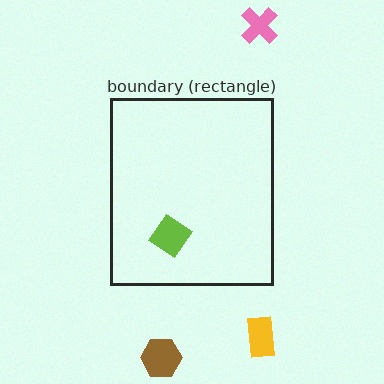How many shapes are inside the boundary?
1 inside, 3 outside.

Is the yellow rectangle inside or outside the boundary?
Outside.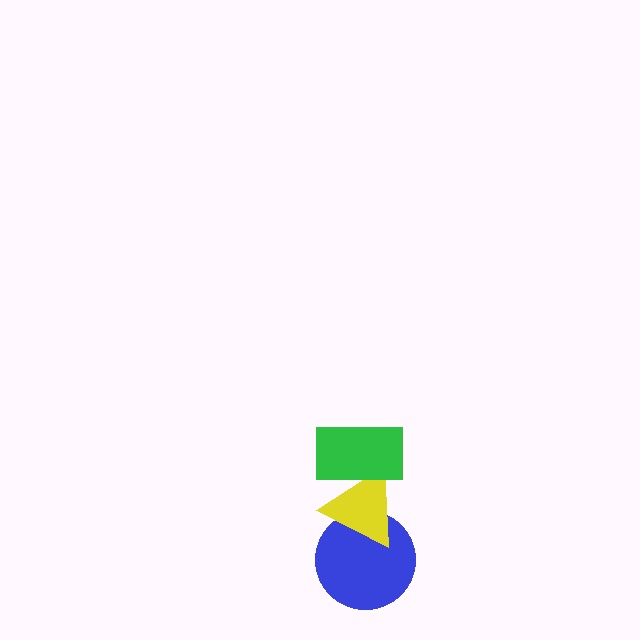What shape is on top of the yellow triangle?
The green rectangle is on top of the yellow triangle.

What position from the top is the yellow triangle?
The yellow triangle is 2nd from the top.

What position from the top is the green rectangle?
The green rectangle is 1st from the top.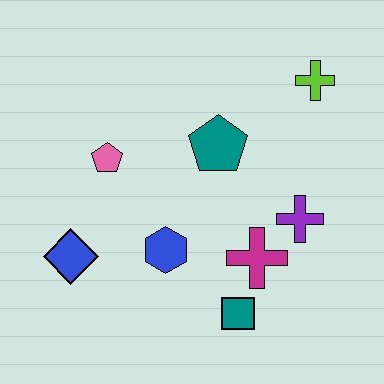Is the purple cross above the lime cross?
No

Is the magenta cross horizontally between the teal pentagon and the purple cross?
Yes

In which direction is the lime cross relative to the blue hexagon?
The lime cross is above the blue hexagon.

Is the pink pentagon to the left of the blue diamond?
No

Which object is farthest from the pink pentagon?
The lime cross is farthest from the pink pentagon.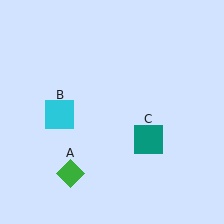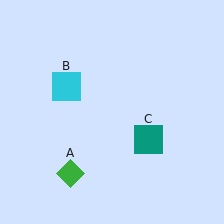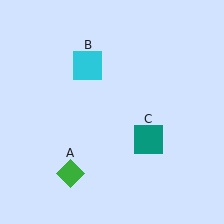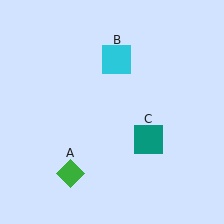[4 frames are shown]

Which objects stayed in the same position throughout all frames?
Green diamond (object A) and teal square (object C) remained stationary.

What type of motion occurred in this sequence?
The cyan square (object B) rotated clockwise around the center of the scene.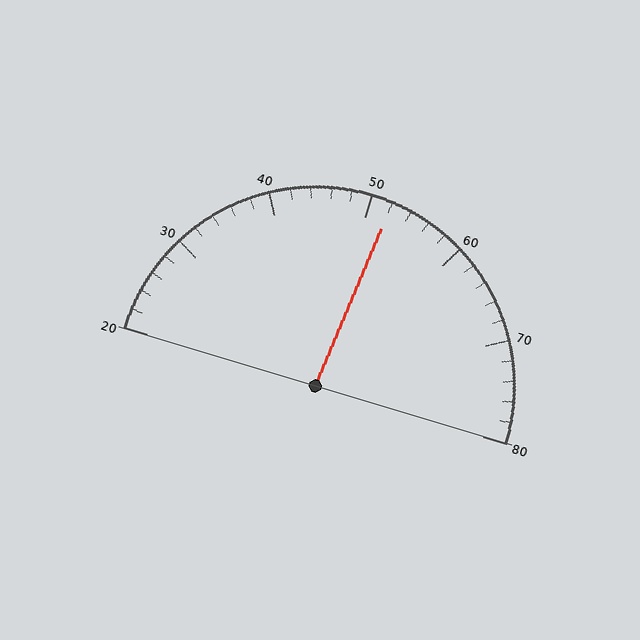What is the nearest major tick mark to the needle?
The nearest major tick mark is 50.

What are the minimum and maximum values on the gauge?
The gauge ranges from 20 to 80.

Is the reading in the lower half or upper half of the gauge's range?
The reading is in the upper half of the range (20 to 80).